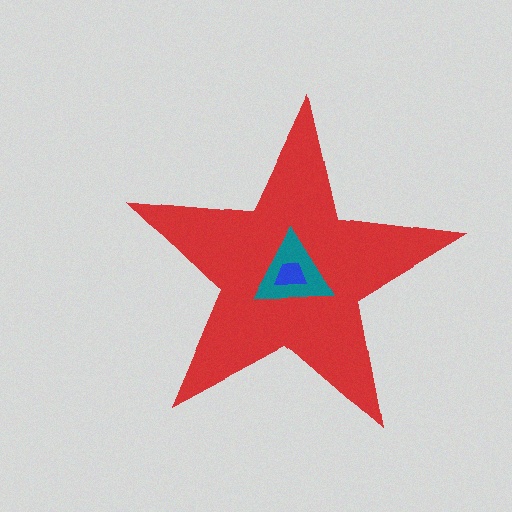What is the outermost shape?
The red star.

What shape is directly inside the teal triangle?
The blue trapezoid.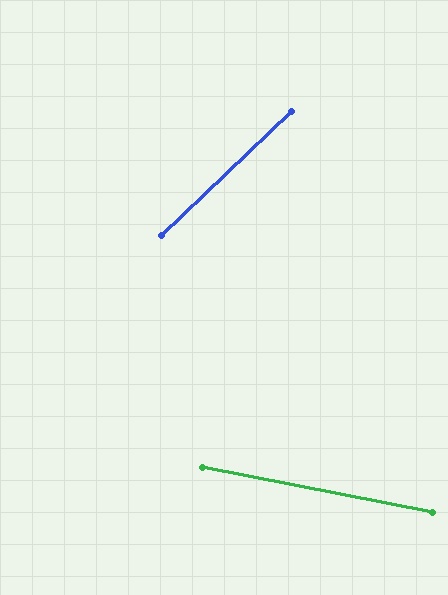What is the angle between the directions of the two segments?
Approximately 55 degrees.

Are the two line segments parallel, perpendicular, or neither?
Neither parallel nor perpendicular — they differ by about 55°.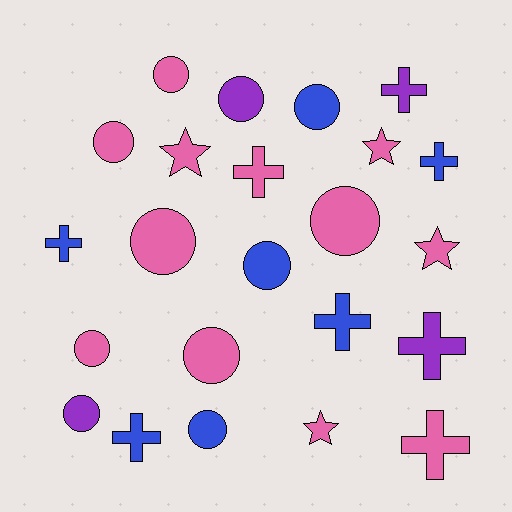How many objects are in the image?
There are 23 objects.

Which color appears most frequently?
Pink, with 12 objects.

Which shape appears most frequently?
Circle, with 11 objects.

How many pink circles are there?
There are 6 pink circles.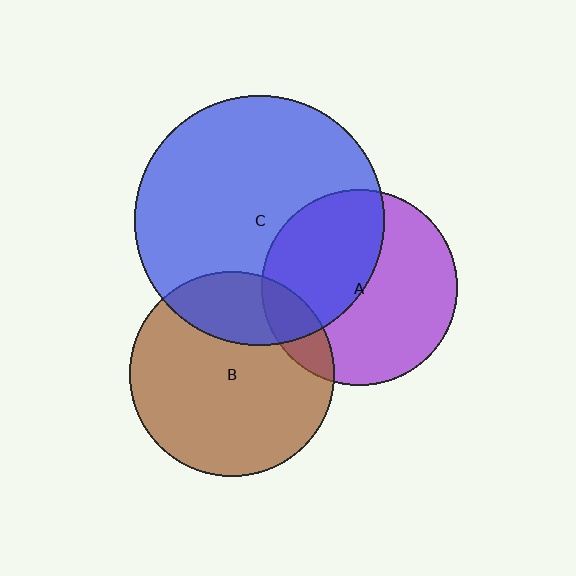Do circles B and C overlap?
Yes.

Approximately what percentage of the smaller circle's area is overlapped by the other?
Approximately 25%.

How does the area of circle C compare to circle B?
Approximately 1.5 times.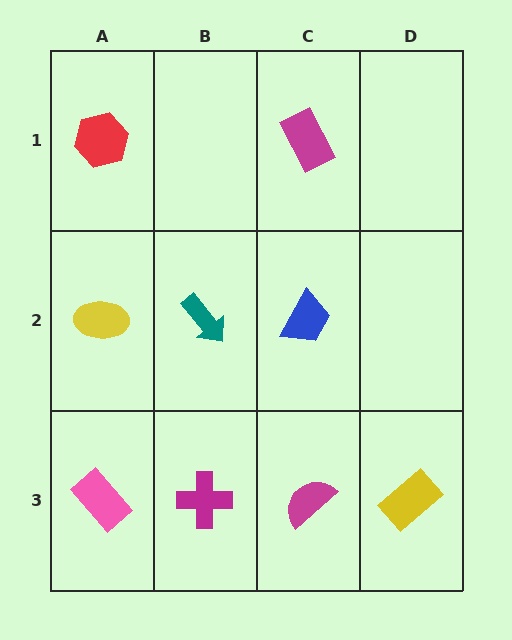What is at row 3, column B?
A magenta cross.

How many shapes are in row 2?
3 shapes.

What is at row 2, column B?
A teal arrow.